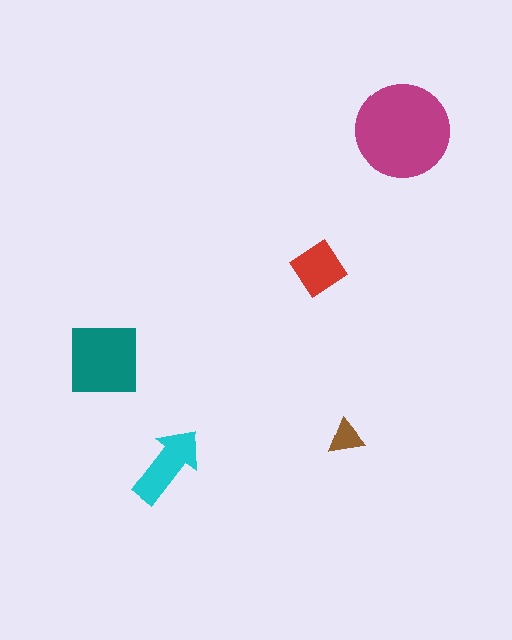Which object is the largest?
The magenta circle.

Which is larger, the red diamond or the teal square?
The teal square.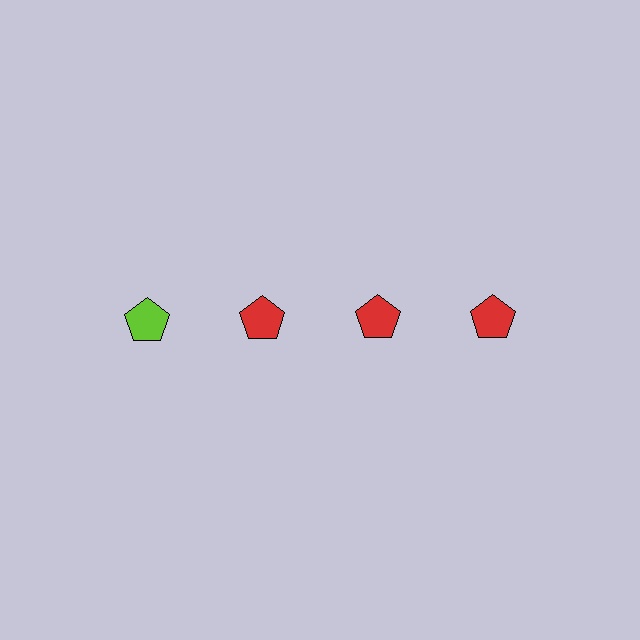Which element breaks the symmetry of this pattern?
The lime pentagon in the top row, leftmost column breaks the symmetry. All other shapes are red pentagons.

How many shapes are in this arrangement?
There are 4 shapes arranged in a grid pattern.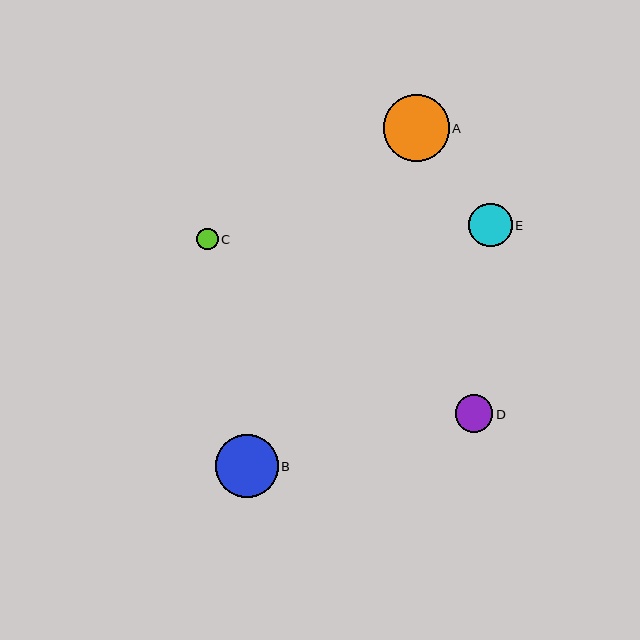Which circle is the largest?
Circle A is the largest with a size of approximately 66 pixels.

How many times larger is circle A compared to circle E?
Circle A is approximately 1.5 times the size of circle E.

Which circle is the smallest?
Circle C is the smallest with a size of approximately 22 pixels.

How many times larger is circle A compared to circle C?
Circle A is approximately 3.1 times the size of circle C.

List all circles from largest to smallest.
From largest to smallest: A, B, E, D, C.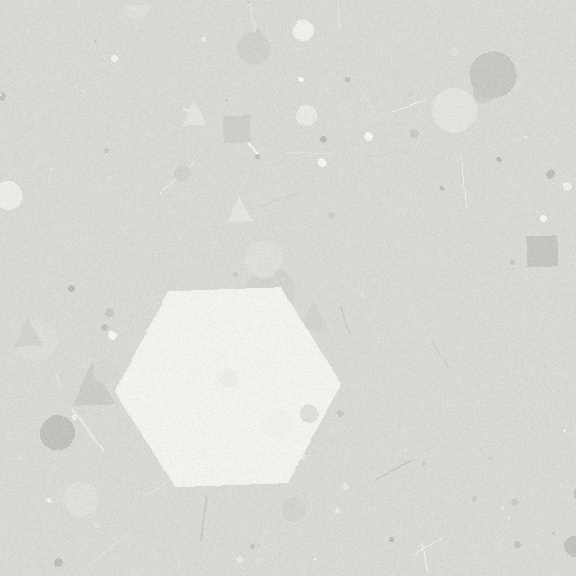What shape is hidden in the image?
A hexagon is hidden in the image.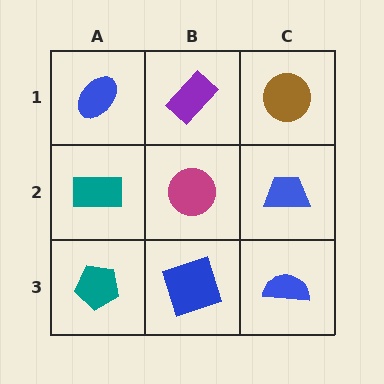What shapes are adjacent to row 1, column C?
A blue trapezoid (row 2, column C), a purple rectangle (row 1, column B).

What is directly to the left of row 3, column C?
A blue square.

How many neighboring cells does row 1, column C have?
2.